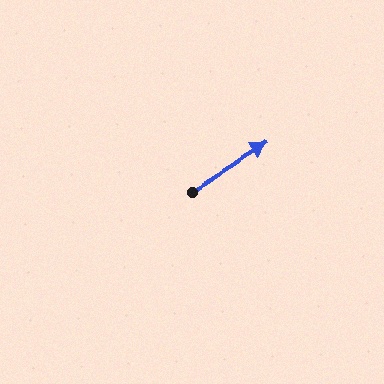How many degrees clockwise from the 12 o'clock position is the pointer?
Approximately 58 degrees.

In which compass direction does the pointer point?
Northeast.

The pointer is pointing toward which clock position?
Roughly 2 o'clock.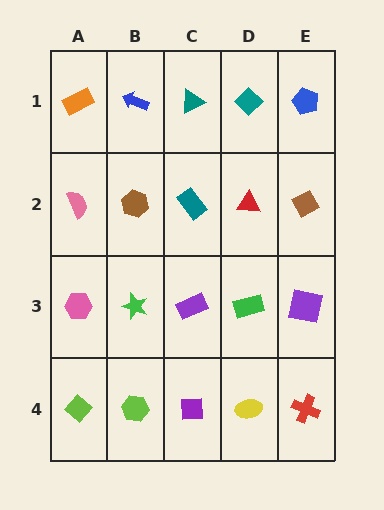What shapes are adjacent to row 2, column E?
A blue pentagon (row 1, column E), a purple square (row 3, column E), a red triangle (row 2, column D).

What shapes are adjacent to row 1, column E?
A brown diamond (row 2, column E), a teal diamond (row 1, column D).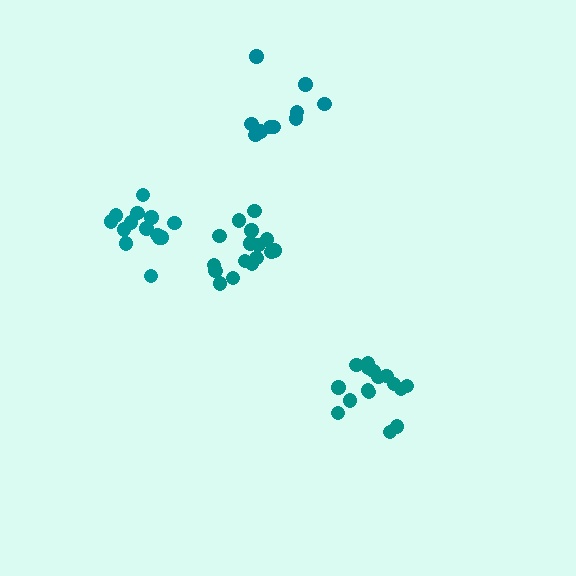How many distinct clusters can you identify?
There are 4 distinct clusters.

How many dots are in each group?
Group 1: 11 dots, Group 2: 16 dots, Group 3: 14 dots, Group 4: 16 dots (57 total).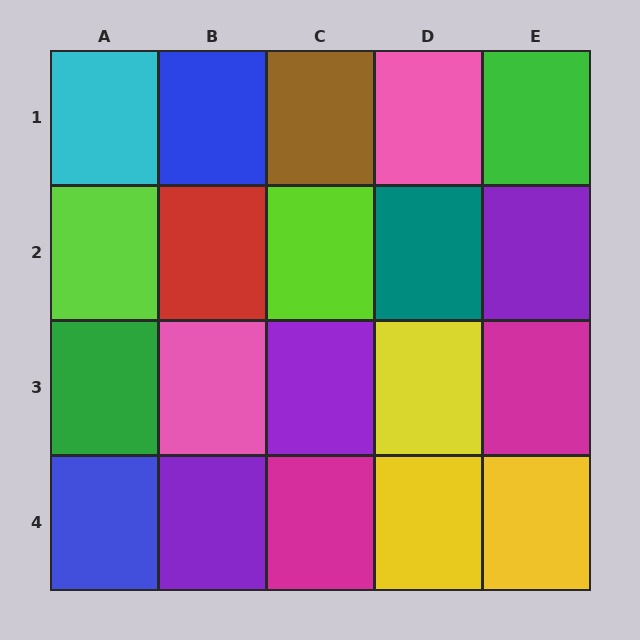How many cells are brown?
1 cell is brown.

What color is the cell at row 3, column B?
Pink.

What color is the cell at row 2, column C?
Lime.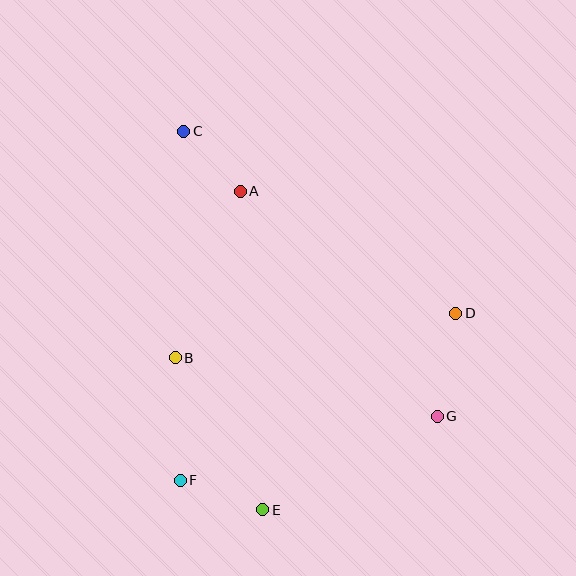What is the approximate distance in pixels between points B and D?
The distance between B and D is approximately 284 pixels.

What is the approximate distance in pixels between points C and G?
The distance between C and G is approximately 382 pixels.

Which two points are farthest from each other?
Points C and E are farthest from each other.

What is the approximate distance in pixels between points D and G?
The distance between D and G is approximately 105 pixels.